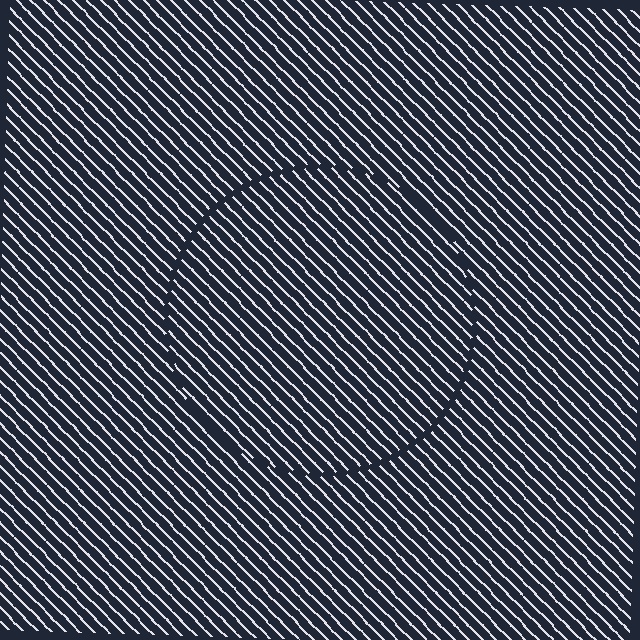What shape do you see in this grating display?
An illusory circle. The interior of the shape contains the same grating, shifted by half a period — the contour is defined by the phase discontinuity where line-ends from the inner and outer gratings abut.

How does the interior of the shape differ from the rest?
The interior of the shape contains the same grating, shifted by half a period — the contour is defined by the phase discontinuity where line-ends from the inner and outer gratings abut.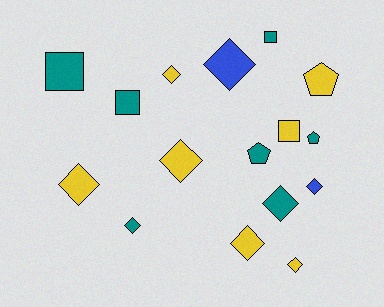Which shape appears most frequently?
Diamond, with 9 objects.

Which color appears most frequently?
Yellow, with 7 objects.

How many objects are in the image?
There are 16 objects.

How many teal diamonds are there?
There are 2 teal diamonds.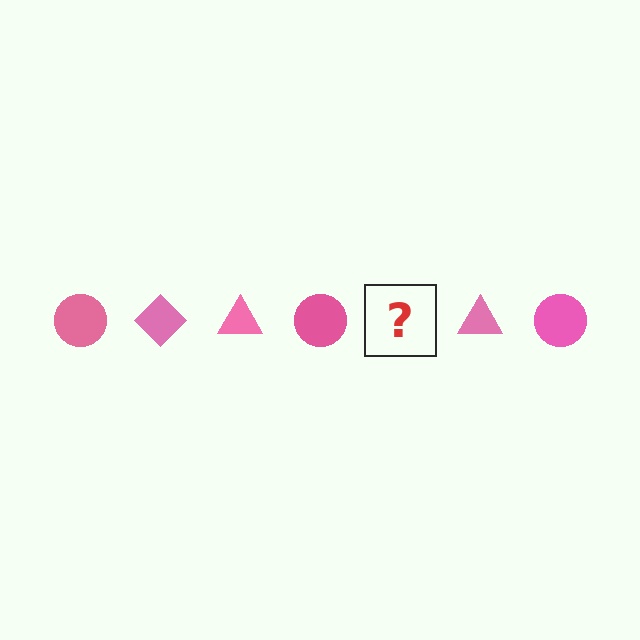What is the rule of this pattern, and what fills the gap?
The rule is that the pattern cycles through circle, diamond, triangle shapes in pink. The gap should be filled with a pink diamond.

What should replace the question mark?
The question mark should be replaced with a pink diamond.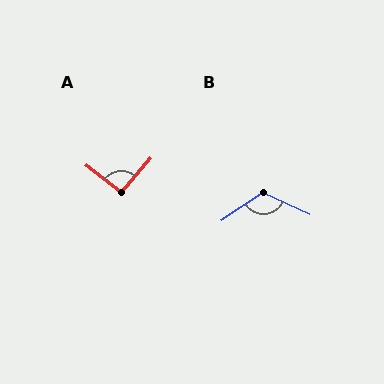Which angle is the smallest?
A, at approximately 92 degrees.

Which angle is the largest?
B, at approximately 121 degrees.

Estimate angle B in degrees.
Approximately 121 degrees.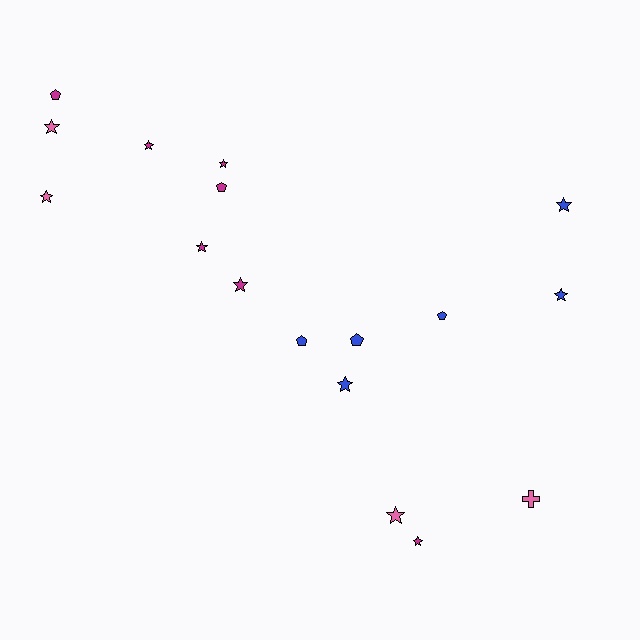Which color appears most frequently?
Magenta, with 7 objects.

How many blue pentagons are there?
There are 3 blue pentagons.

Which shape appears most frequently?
Star, with 11 objects.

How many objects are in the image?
There are 17 objects.